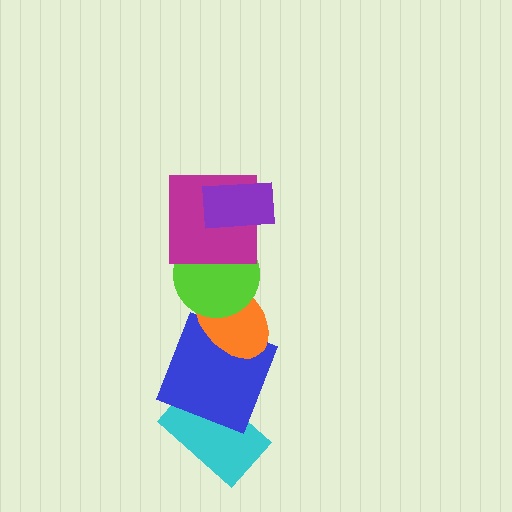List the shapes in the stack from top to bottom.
From top to bottom: the purple rectangle, the magenta square, the lime circle, the orange ellipse, the blue square, the cyan rectangle.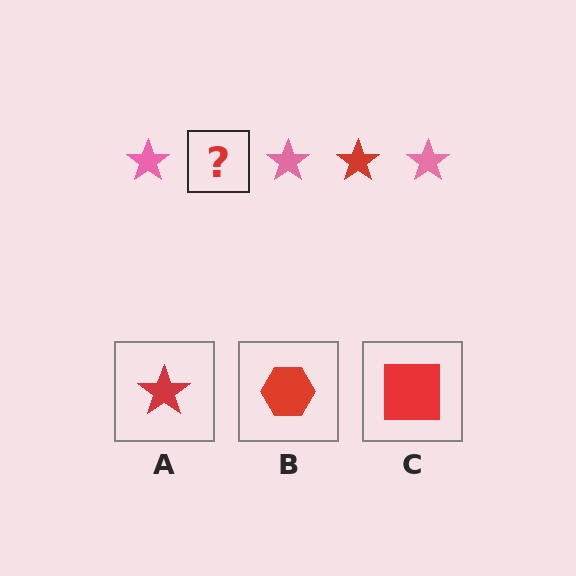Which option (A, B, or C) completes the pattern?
A.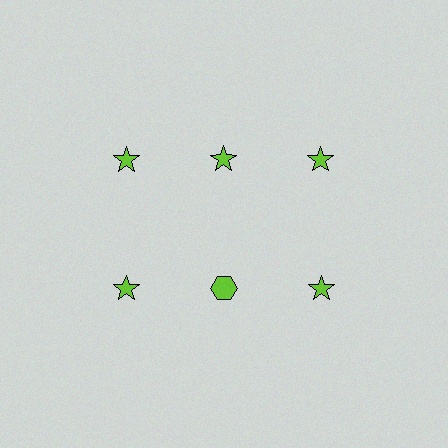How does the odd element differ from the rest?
It has a different shape: hexagon instead of star.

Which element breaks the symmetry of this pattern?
The lime hexagon in the second row, second from left column breaks the symmetry. All other shapes are lime stars.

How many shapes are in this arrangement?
There are 6 shapes arranged in a grid pattern.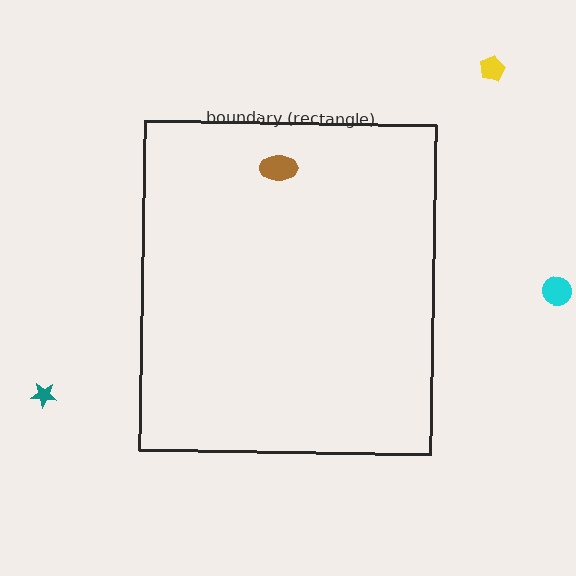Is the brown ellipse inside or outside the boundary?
Inside.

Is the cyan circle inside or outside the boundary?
Outside.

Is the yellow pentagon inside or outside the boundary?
Outside.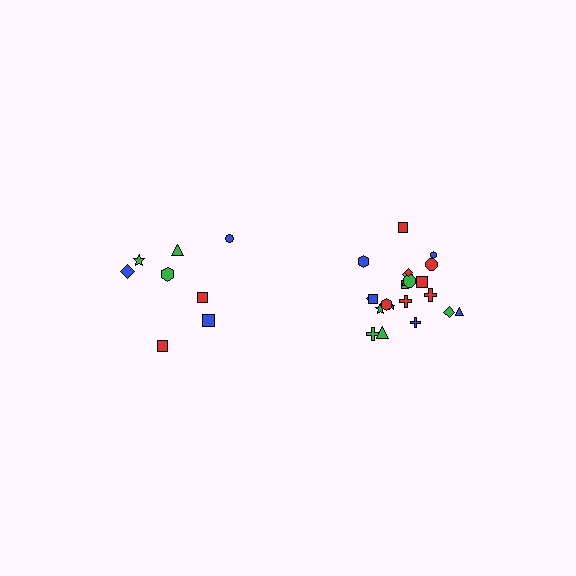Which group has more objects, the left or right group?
The right group.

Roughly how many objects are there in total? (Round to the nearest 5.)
Roughly 30 objects in total.